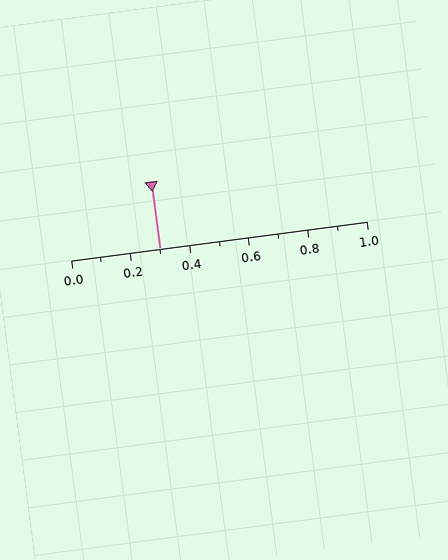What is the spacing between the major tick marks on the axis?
The major ticks are spaced 0.2 apart.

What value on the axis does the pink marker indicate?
The marker indicates approximately 0.3.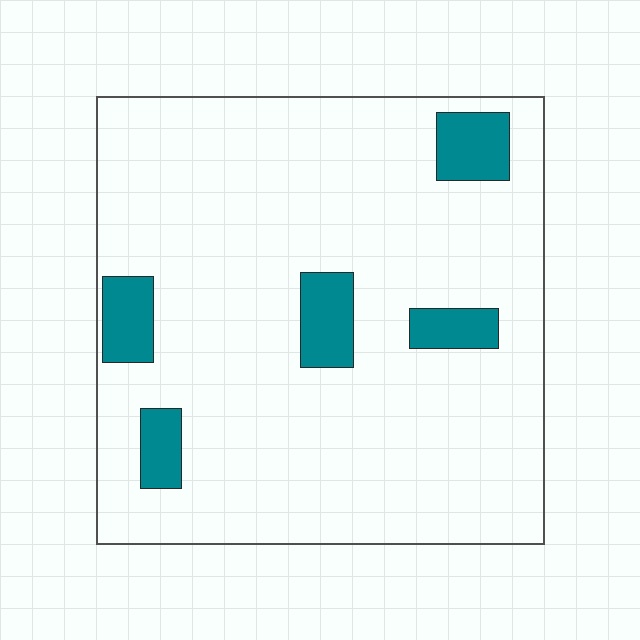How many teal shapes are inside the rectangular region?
5.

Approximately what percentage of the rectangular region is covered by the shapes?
Approximately 10%.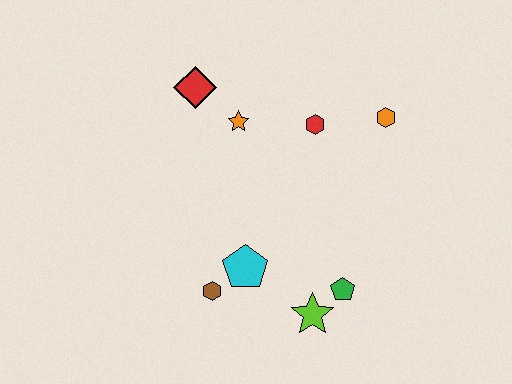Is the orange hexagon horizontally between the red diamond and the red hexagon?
No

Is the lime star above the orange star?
No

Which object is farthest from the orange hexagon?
The brown hexagon is farthest from the orange hexagon.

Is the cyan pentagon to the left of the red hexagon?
Yes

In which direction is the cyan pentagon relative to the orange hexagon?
The cyan pentagon is below the orange hexagon.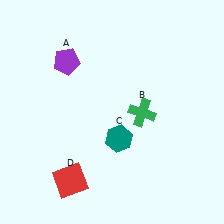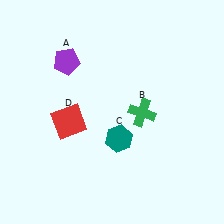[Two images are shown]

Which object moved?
The red square (D) moved up.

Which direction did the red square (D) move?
The red square (D) moved up.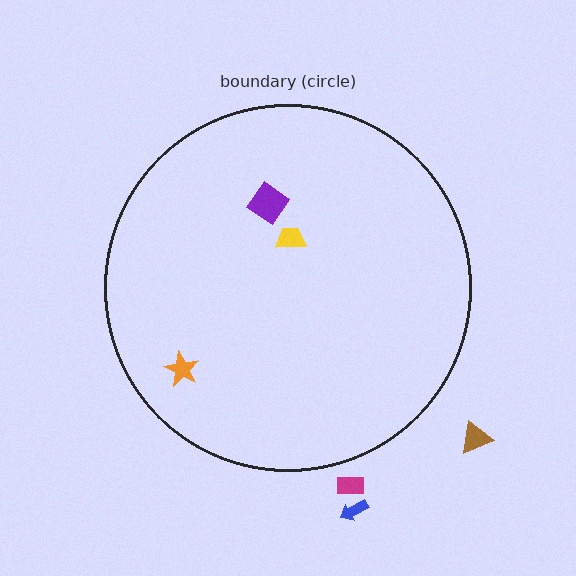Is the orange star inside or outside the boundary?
Inside.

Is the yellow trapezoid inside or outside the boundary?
Inside.